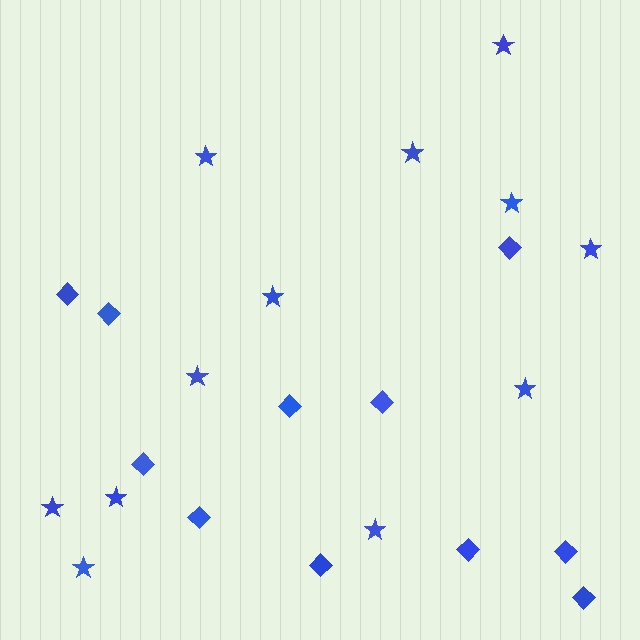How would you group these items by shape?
There are 2 groups: one group of diamonds (11) and one group of stars (12).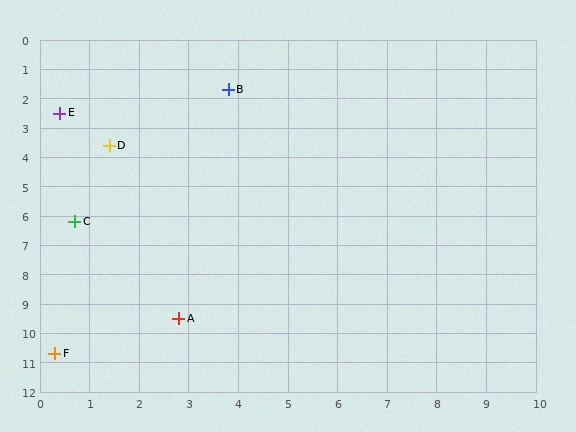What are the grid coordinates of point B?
Point B is at approximately (3.8, 1.7).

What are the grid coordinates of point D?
Point D is at approximately (1.4, 3.6).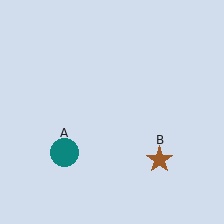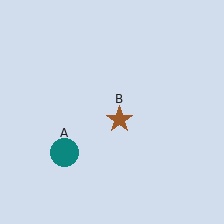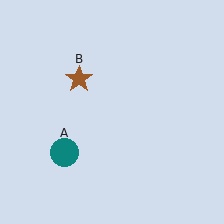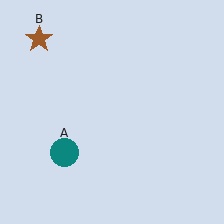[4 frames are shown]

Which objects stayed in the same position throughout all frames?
Teal circle (object A) remained stationary.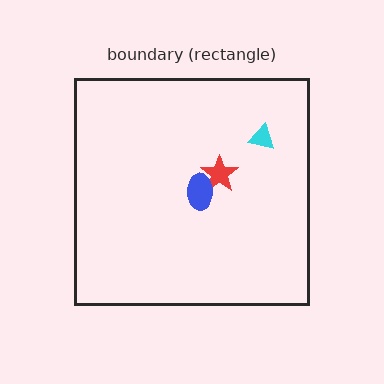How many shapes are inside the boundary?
3 inside, 0 outside.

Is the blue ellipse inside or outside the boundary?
Inside.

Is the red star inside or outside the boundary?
Inside.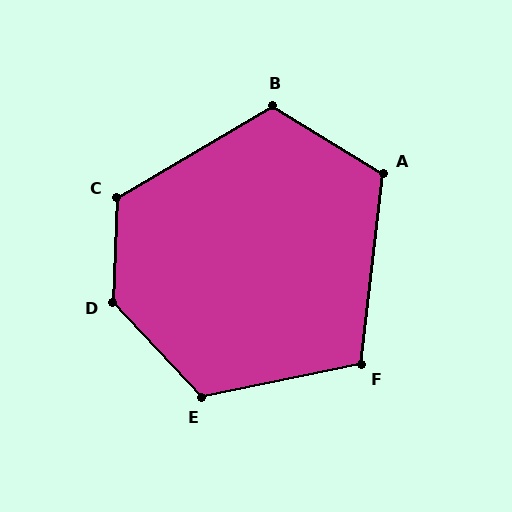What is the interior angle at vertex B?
Approximately 118 degrees (obtuse).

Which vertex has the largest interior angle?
D, at approximately 134 degrees.